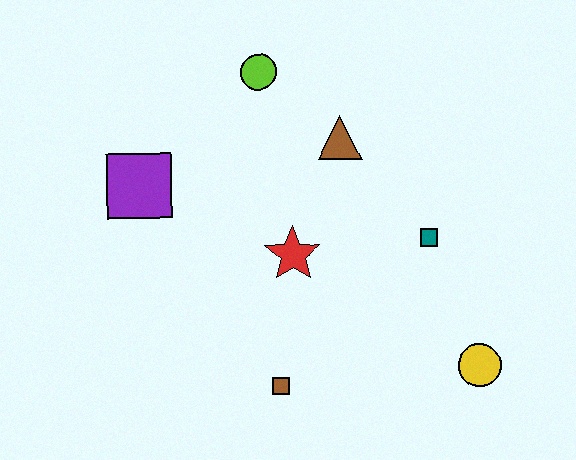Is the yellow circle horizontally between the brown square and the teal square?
No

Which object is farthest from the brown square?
The lime circle is farthest from the brown square.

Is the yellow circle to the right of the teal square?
Yes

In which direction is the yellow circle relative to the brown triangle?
The yellow circle is below the brown triangle.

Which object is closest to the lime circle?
The brown triangle is closest to the lime circle.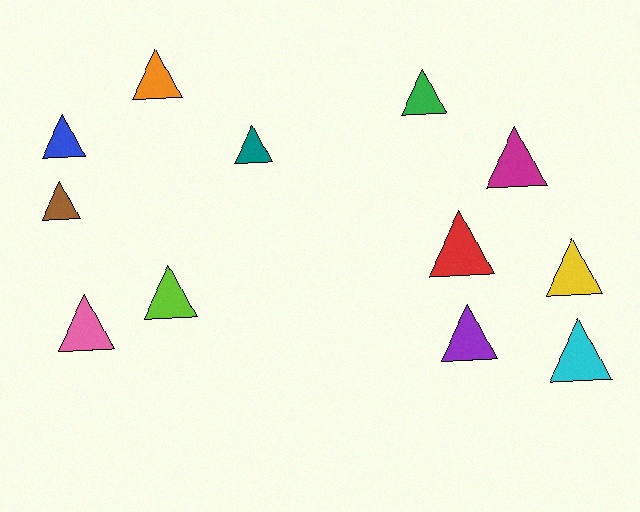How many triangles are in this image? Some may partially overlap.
There are 12 triangles.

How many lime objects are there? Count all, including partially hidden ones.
There is 1 lime object.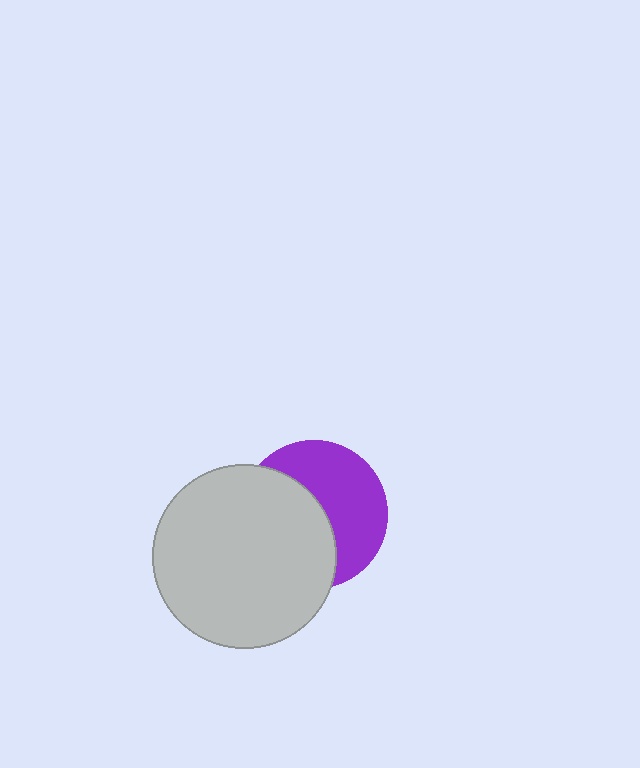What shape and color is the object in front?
The object in front is a light gray circle.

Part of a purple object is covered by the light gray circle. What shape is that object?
It is a circle.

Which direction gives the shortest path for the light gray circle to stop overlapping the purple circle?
Moving left gives the shortest separation.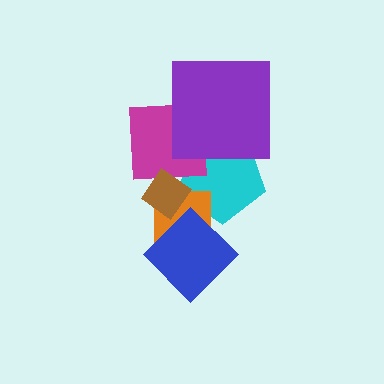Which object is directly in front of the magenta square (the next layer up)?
The brown diamond is directly in front of the magenta square.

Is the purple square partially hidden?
No, no other shape covers it.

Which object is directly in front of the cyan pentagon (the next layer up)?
The magenta square is directly in front of the cyan pentagon.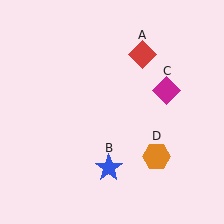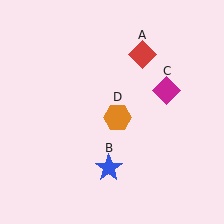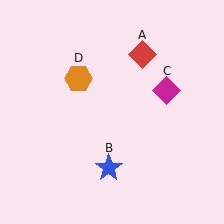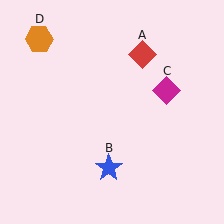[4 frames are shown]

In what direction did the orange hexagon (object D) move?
The orange hexagon (object D) moved up and to the left.